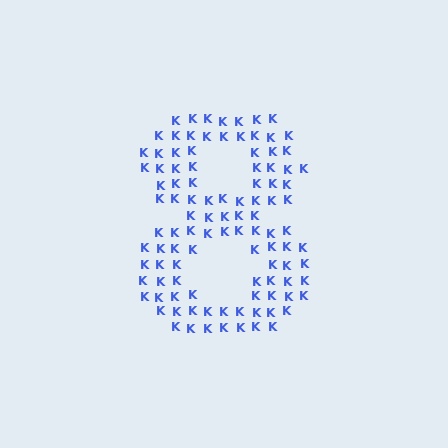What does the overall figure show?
The overall figure shows the digit 8.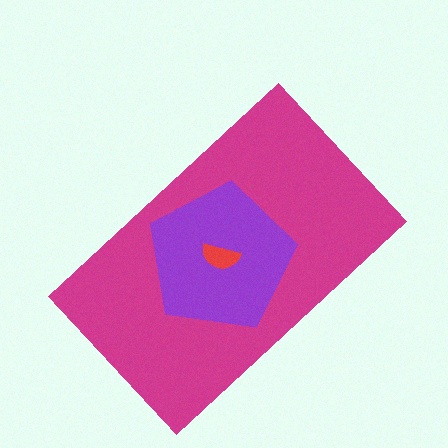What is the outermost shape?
The magenta rectangle.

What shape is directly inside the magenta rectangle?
The purple pentagon.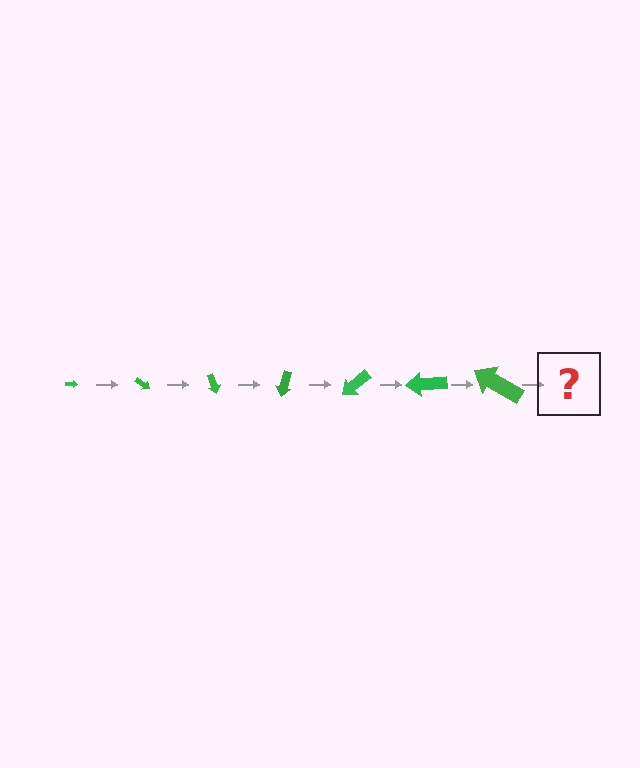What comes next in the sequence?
The next element should be an arrow, larger than the previous one and rotated 245 degrees from the start.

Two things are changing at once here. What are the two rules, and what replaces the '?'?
The two rules are that the arrow grows larger each step and it rotates 35 degrees each step. The '?' should be an arrow, larger than the previous one and rotated 245 degrees from the start.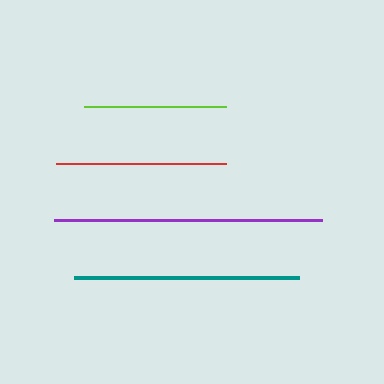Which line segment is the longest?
The purple line is the longest at approximately 268 pixels.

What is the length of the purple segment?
The purple segment is approximately 268 pixels long.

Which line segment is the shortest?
The lime line is the shortest at approximately 142 pixels.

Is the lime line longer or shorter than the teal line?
The teal line is longer than the lime line.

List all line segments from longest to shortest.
From longest to shortest: purple, teal, red, lime.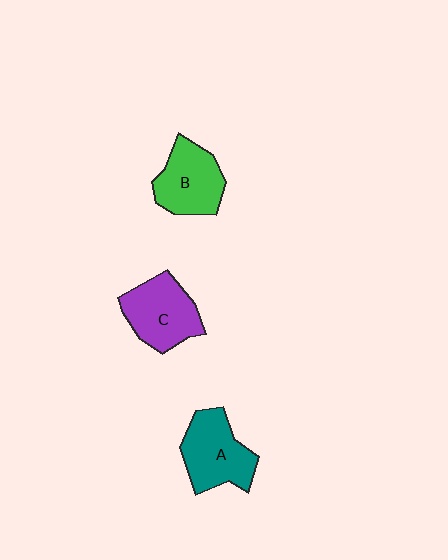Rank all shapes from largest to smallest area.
From largest to smallest: A (teal), C (purple), B (green).